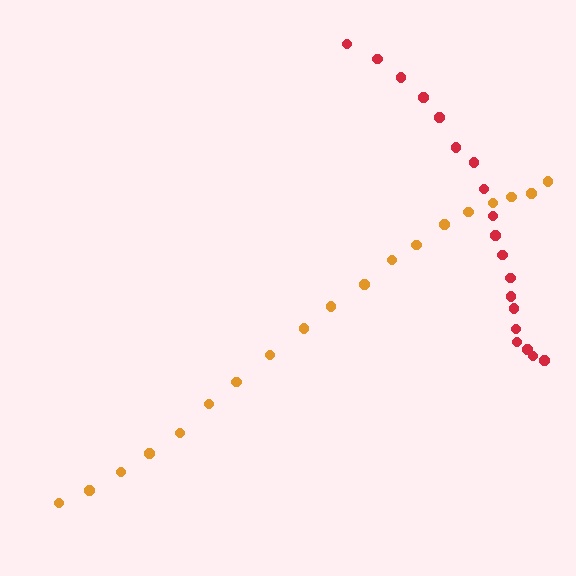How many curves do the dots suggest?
There are 2 distinct paths.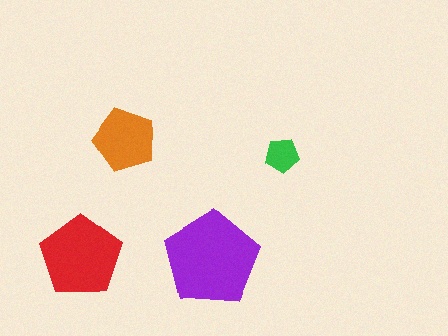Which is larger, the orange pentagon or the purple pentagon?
The purple one.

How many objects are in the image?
There are 4 objects in the image.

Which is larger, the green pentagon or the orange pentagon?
The orange one.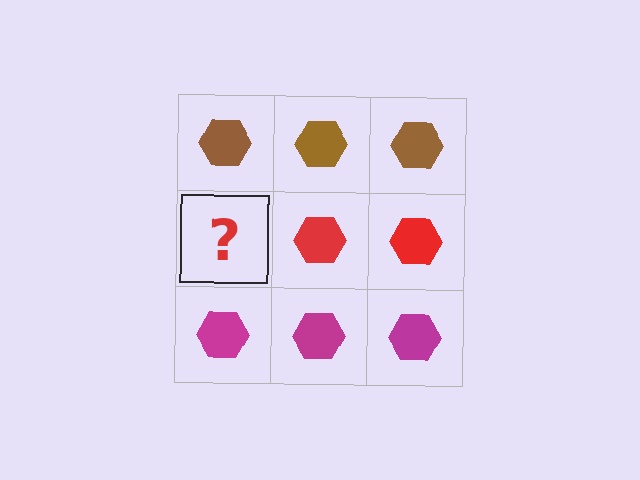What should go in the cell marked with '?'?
The missing cell should contain a red hexagon.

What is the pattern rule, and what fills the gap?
The rule is that each row has a consistent color. The gap should be filled with a red hexagon.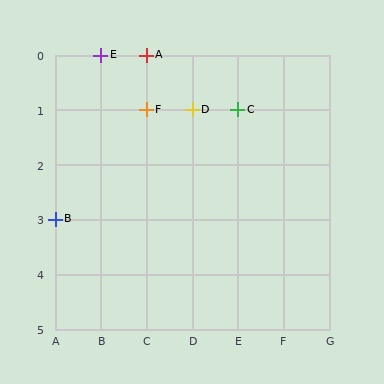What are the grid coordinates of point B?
Point B is at grid coordinates (A, 3).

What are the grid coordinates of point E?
Point E is at grid coordinates (B, 0).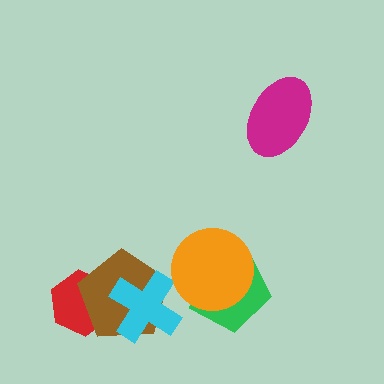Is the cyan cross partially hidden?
No, no other shape covers it.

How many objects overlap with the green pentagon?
1 object overlaps with the green pentagon.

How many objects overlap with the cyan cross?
1 object overlaps with the cyan cross.